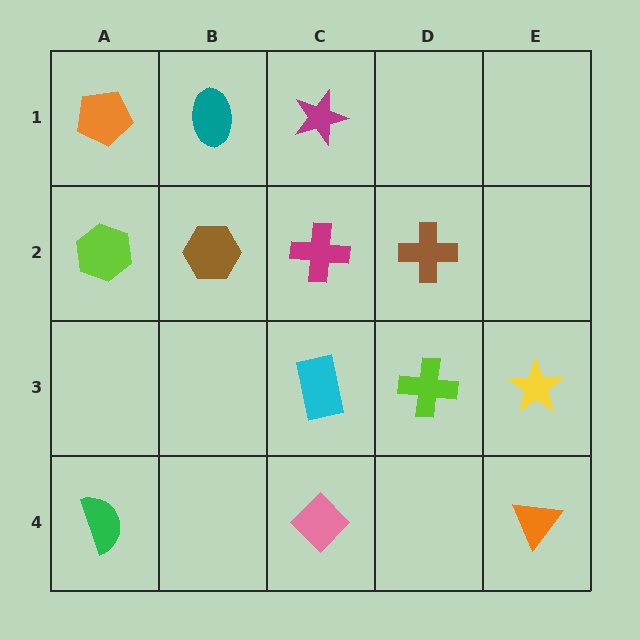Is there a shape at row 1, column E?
No, that cell is empty.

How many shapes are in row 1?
3 shapes.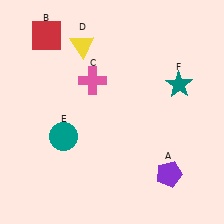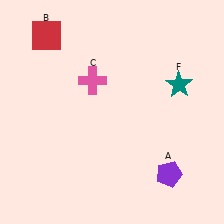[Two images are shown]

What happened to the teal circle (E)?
The teal circle (E) was removed in Image 2. It was in the bottom-left area of Image 1.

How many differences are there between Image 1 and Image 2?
There are 2 differences between the two images.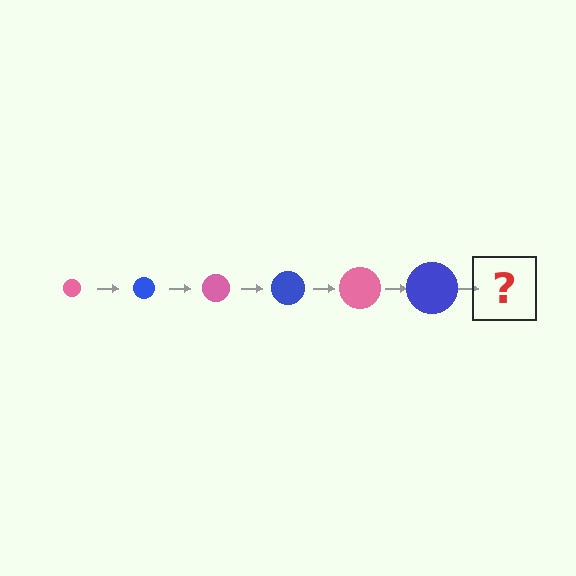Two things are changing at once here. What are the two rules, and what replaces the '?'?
The two rules are that the circle grows larger each step and the color cycles through pink and blue. The '?' should be a pink circle, larger than the previous one.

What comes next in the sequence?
The next element should be a pink circle, larger than the previous one.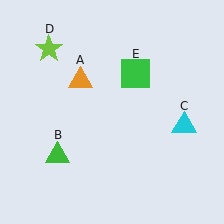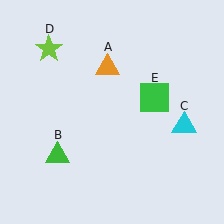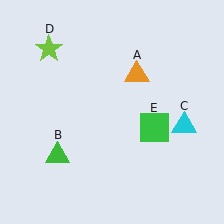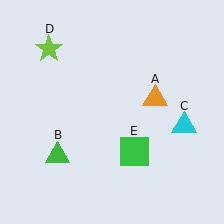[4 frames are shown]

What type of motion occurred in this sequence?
The orange triangle (object A), green square (object E) rotated clockwise around the center of the scene.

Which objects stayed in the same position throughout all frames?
Green triangle (object B) and cyan triangle (object C) and lime star (object D) remained stationary.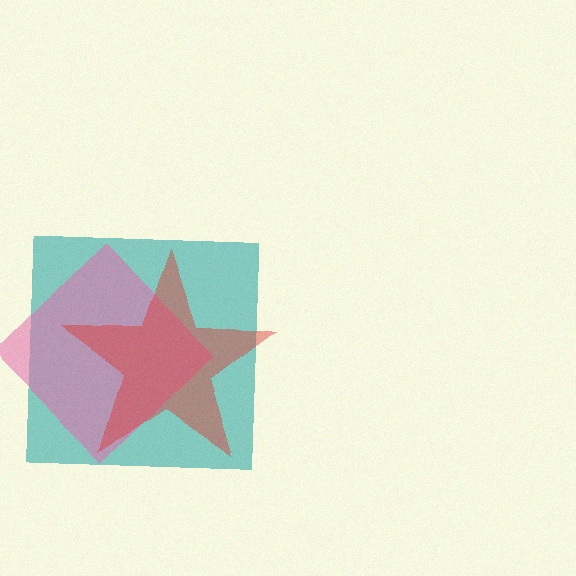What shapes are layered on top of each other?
The layered shapes are: a teal square, a pink diamond, a red star.